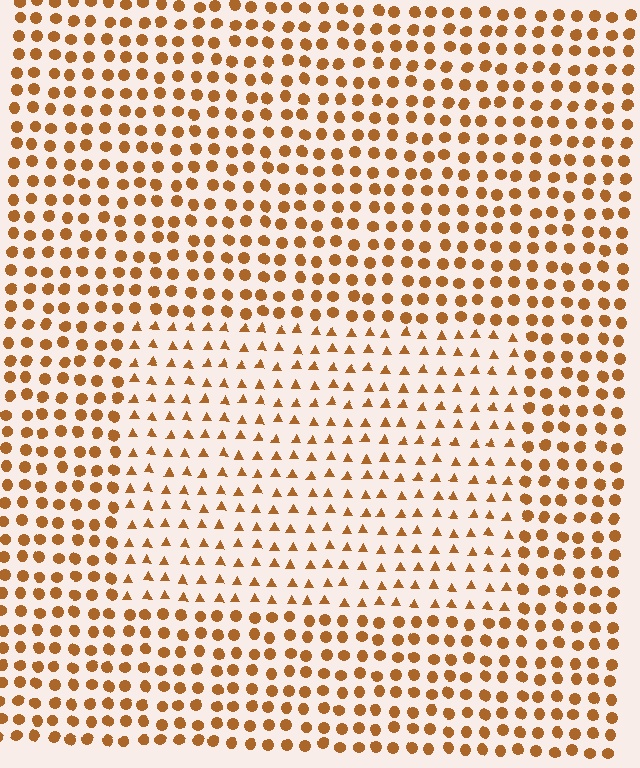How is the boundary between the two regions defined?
The boundary is defined by a change in element shape: triangles inside vs. circles outside. All elements share the same color and spacing.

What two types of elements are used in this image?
The image uses triangles inside the rectangle region and circles outside it.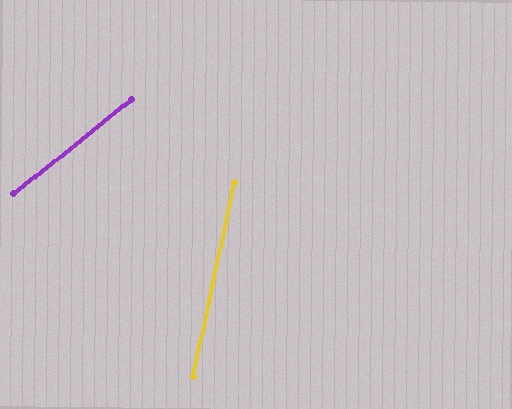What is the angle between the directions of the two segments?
Approximately 39 degrees.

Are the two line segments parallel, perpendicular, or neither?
Neither parallel nor perpendicular — they differ by about 39°.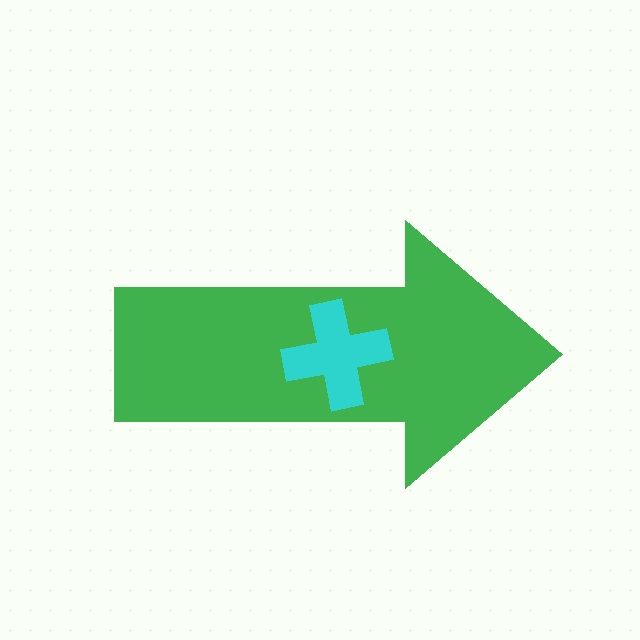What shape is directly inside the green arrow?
The cyan cross.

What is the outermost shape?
The green arrow.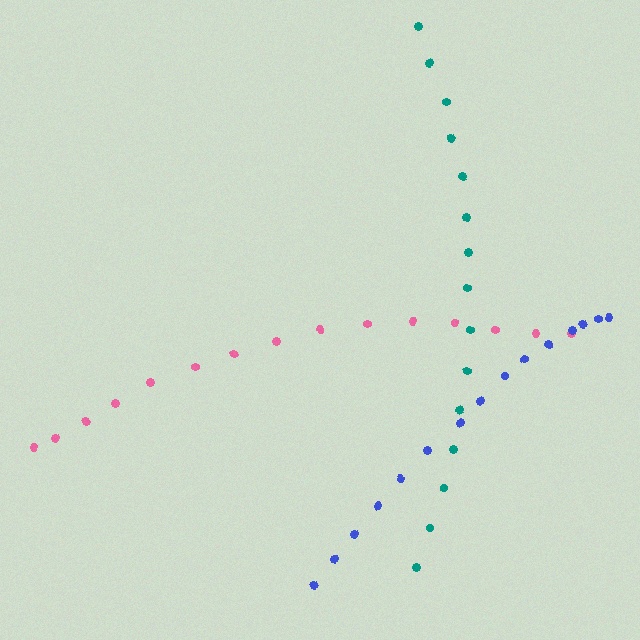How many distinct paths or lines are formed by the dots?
There are 3 distinct paths.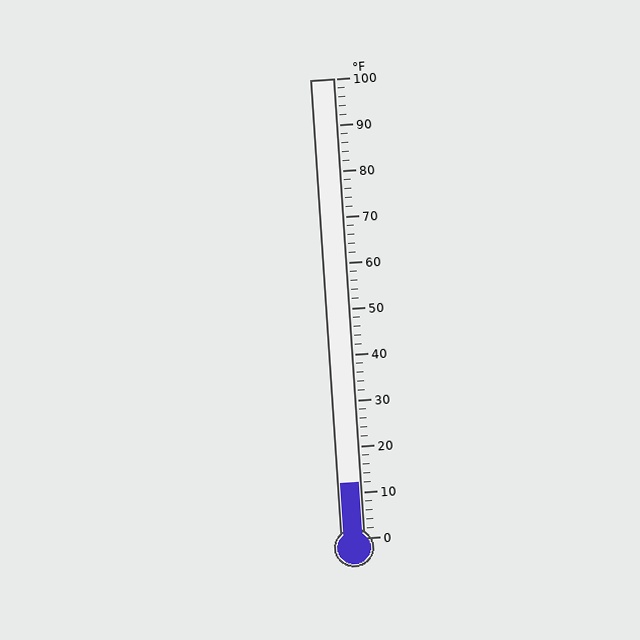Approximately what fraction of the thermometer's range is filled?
The thermometer is filled to approximately 10% of its range.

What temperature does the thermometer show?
The thermometer shows approximately 12°F.